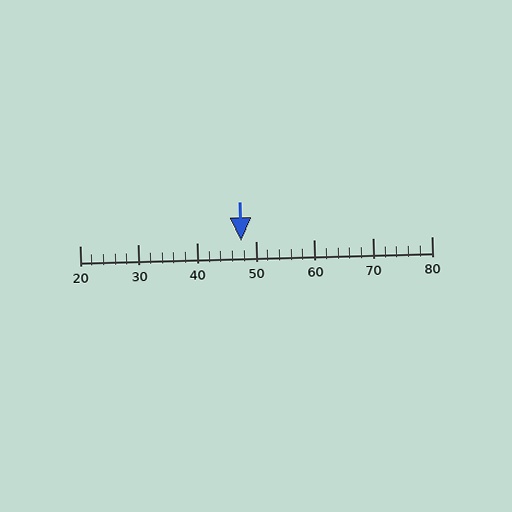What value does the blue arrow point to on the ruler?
The blue arrow points to approximately 48.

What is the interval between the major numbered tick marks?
The major tick marks are spaced 10 units apart.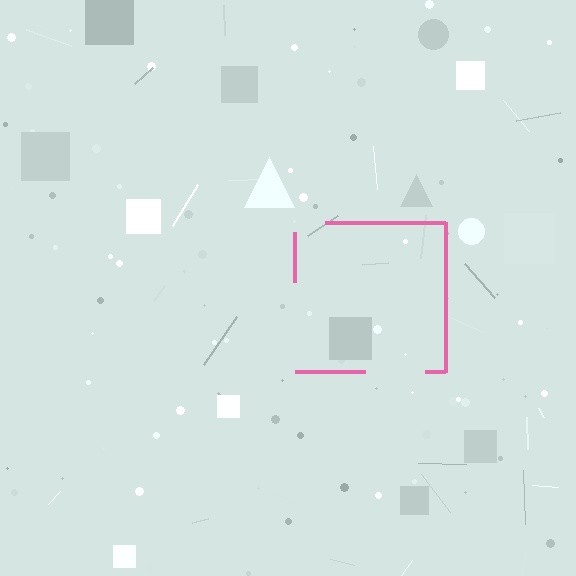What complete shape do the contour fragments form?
The contour fragments form a square.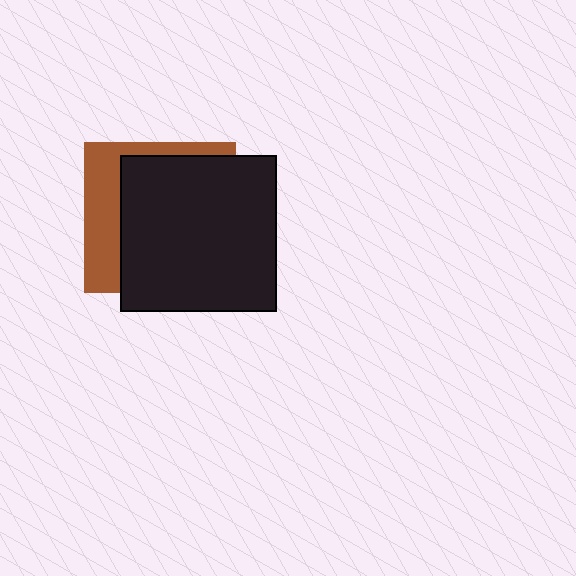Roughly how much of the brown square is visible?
A small part of it is visible (roughly 31%).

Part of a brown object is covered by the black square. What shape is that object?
It is a square.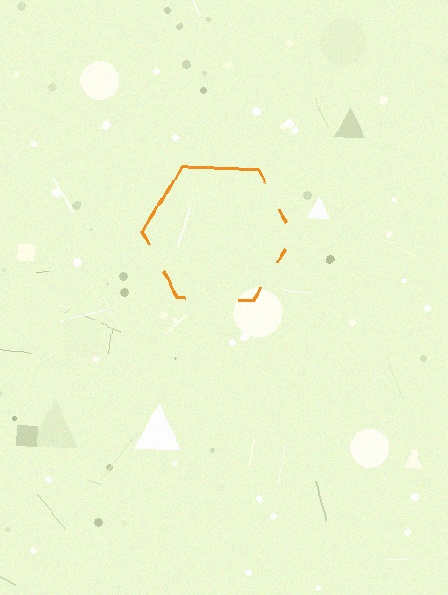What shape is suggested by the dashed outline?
The dashed outline suggests a hexagon.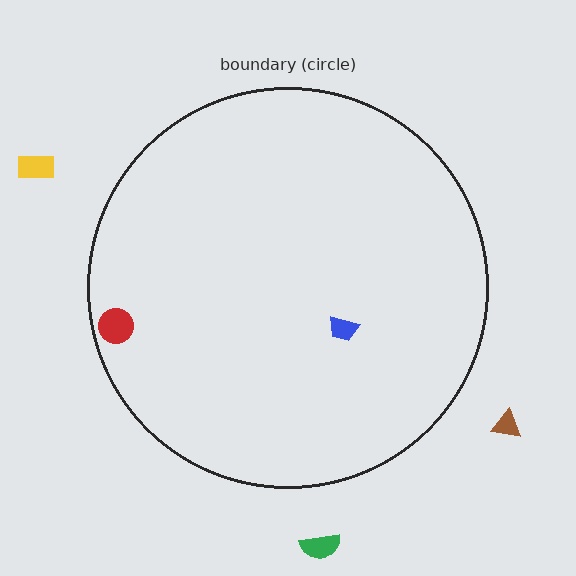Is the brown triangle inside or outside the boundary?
Outside.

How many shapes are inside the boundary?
2 inside, 3 outside.